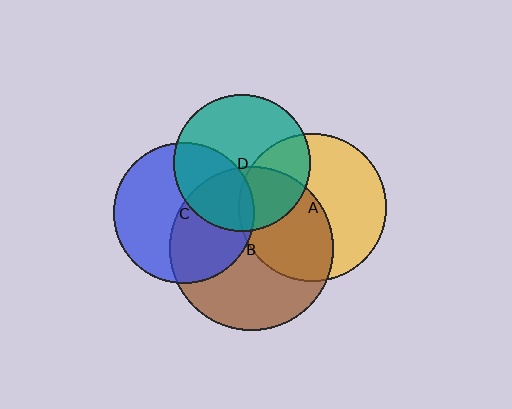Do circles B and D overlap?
Yes.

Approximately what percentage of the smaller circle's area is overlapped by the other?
Approximately 35%.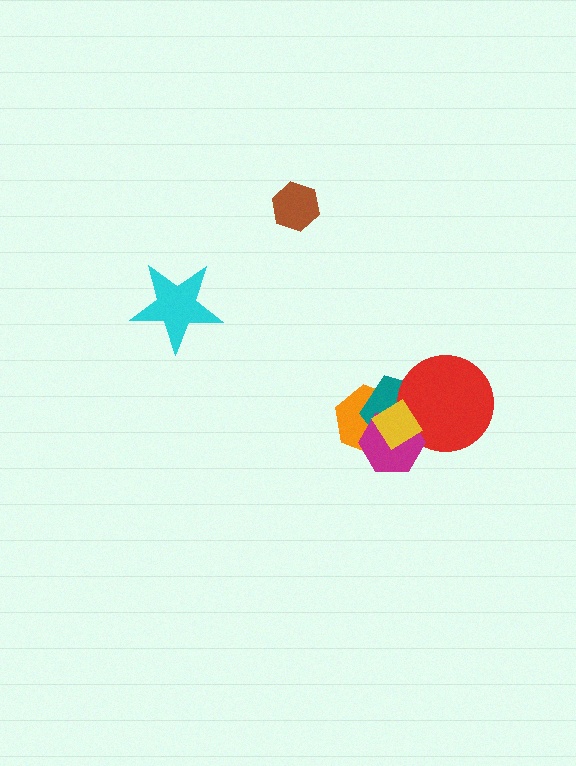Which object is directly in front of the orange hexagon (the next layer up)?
The teal pentagon is directly in front of the orange hexagon.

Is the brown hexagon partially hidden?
No, no other shape covers it.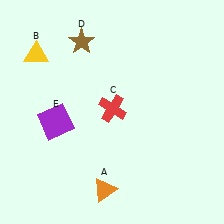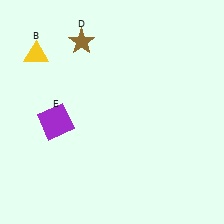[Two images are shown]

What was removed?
The red cross (C), the orange triangle (A) were removed in Image 2.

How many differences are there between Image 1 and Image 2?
There are 2 differences between the two images.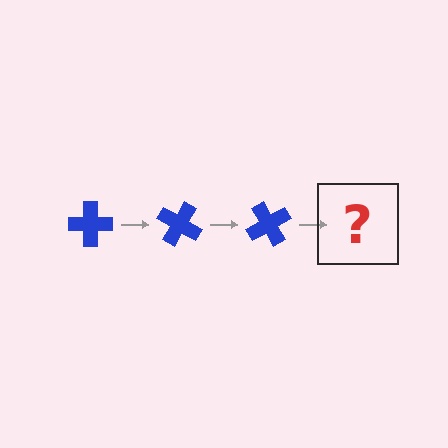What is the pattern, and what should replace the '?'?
The pattern is that the cross rotates 30 degrees each step. The '?' should be a blue cross rotated 90 degrees.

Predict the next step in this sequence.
The next step is a blue cross rotated 90 degrees.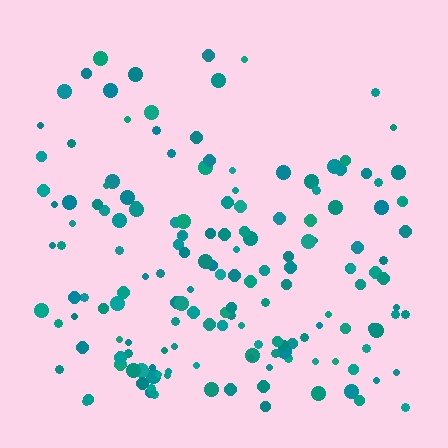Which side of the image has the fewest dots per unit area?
The top.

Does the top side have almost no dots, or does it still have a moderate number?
Still a moderate number, just noticeably fewer than the bottom.